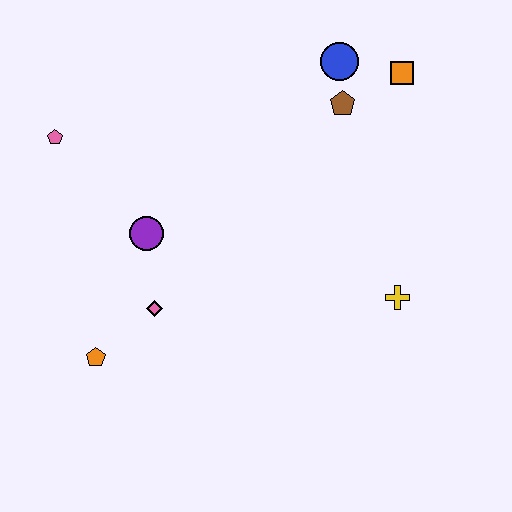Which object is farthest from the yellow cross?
The pink pentagon is farthest from the yellow cross.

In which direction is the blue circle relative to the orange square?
The blue circle is to the left of the orange square.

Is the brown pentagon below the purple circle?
No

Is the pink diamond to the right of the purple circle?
Yes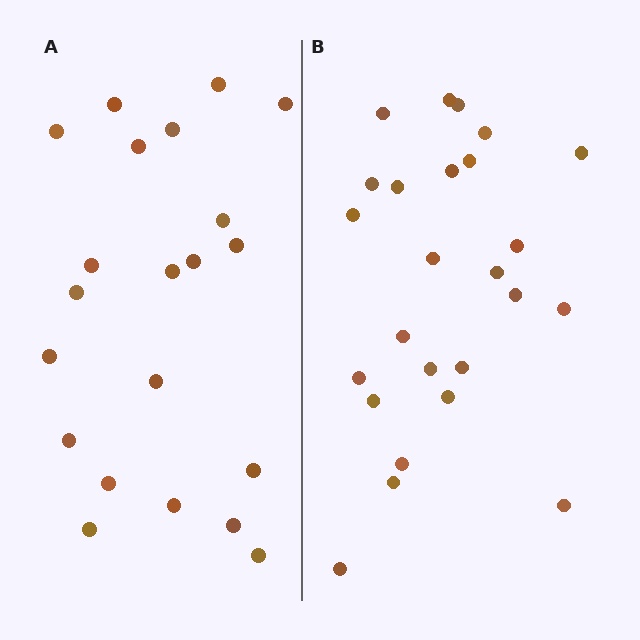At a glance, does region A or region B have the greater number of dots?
Region B (the right region) has more dots.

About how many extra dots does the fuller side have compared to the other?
Region B has about 4 more dots than region A.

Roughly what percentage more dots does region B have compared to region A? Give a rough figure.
About 20% more.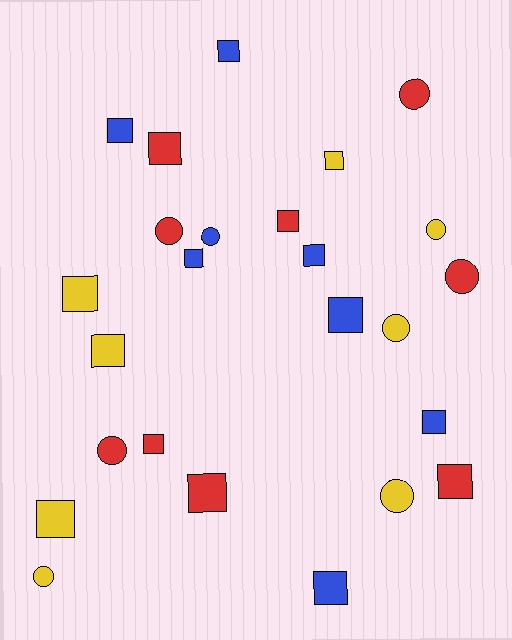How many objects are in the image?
There are 25 objects.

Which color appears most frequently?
Red, with 9 objects.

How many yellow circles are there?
There are 4 yellow circles.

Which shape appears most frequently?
Square, with 16 objects.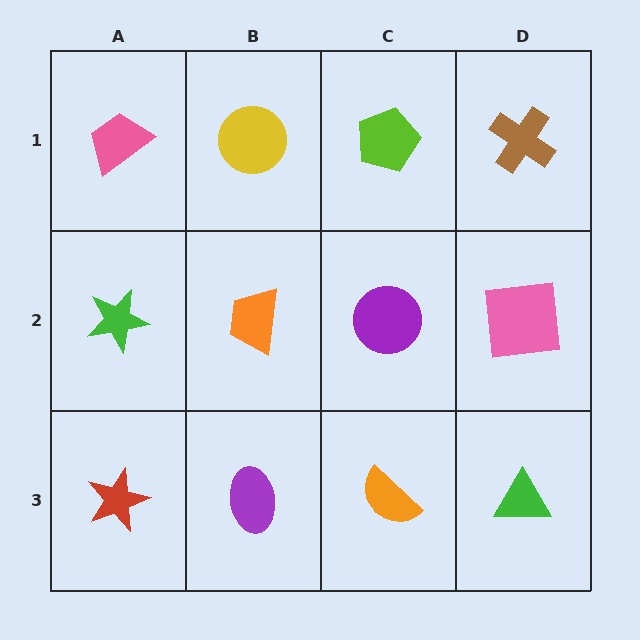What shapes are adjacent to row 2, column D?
A brown cross (row 1, column D), a green triangle (row 3, column D), a purple circle (row 2, column C).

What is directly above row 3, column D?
A pink square.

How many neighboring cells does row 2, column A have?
3.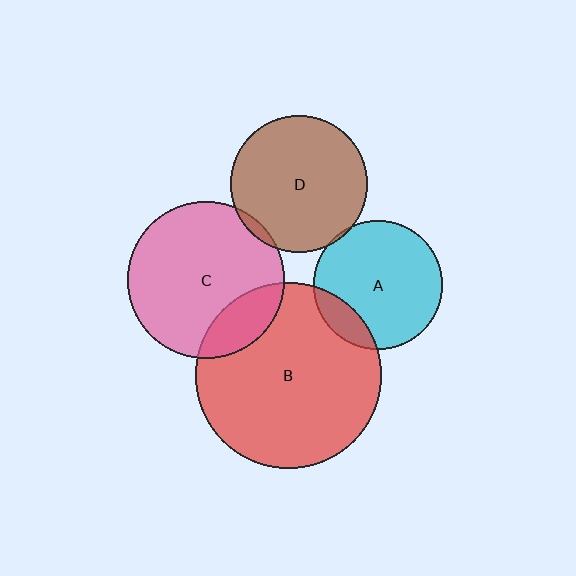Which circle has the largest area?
Circle B (red).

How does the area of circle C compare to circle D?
Approximately 1.3 times.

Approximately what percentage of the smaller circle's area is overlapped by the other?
Approximately 5%.